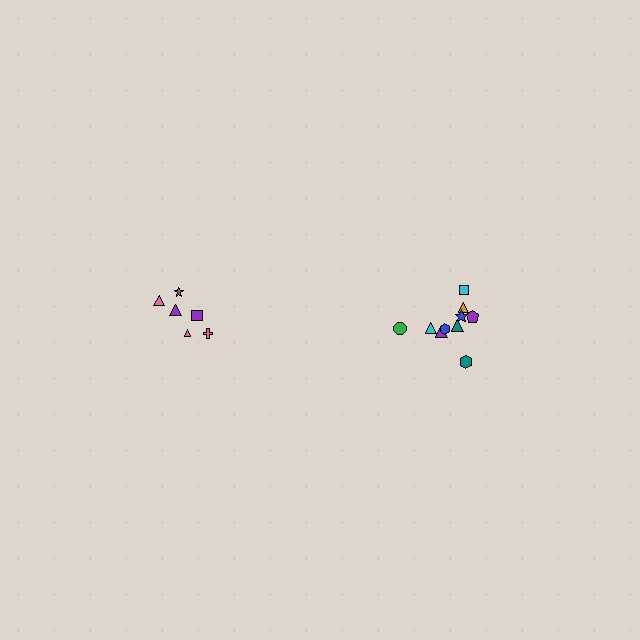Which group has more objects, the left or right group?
The right group.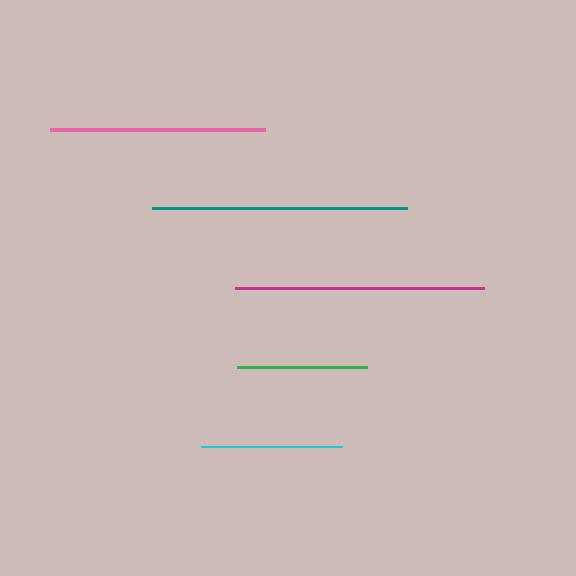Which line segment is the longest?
The teal line is the longest at approximately 256 pixels.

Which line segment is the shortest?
The green line is the shortest at approximately 130 pixels.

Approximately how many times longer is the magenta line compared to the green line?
The magenta line is approximately 1.9 times the length of the green line.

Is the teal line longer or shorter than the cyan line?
The teal line is longer than the cyan line.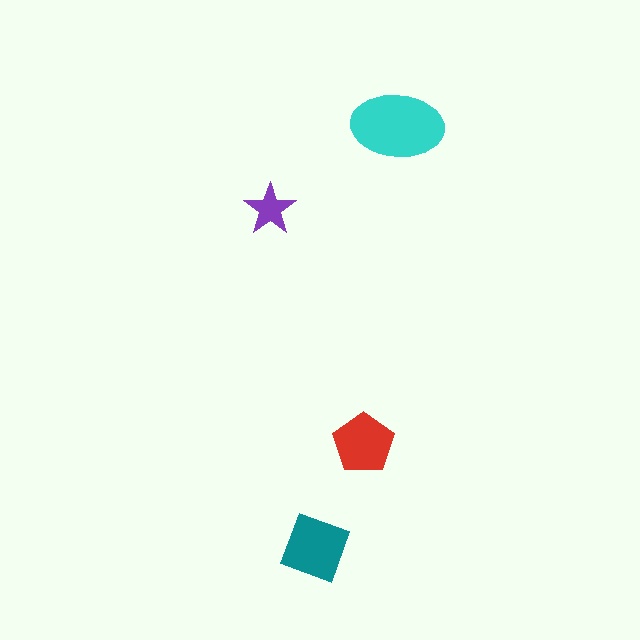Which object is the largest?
The cyan ellipse.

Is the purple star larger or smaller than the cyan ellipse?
Smaller.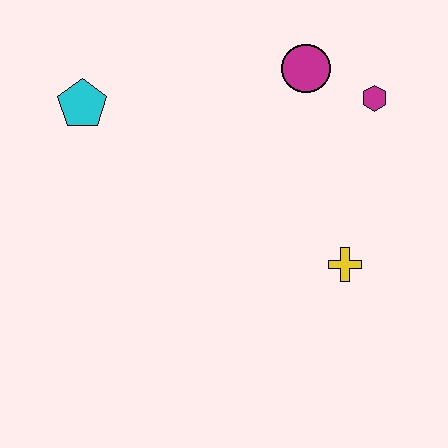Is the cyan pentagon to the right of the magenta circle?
No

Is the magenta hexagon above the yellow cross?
Yes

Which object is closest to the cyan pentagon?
The magenta circle is closest to the cyan pentagon.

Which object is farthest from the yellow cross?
The cyan pentagon is farthest from the yellow cross.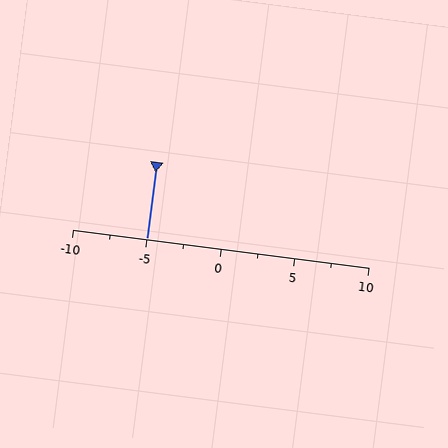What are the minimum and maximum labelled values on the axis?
The axis runs from -10 to 10.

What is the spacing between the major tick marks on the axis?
The major ticks are spaced 5 apart.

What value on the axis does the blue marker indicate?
The marker indicates approximately -5.